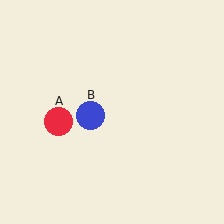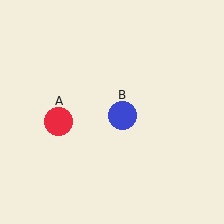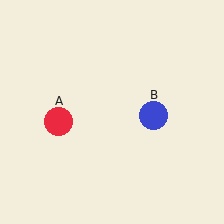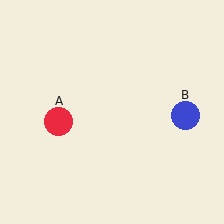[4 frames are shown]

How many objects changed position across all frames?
1 object changed position: blue circle (object B).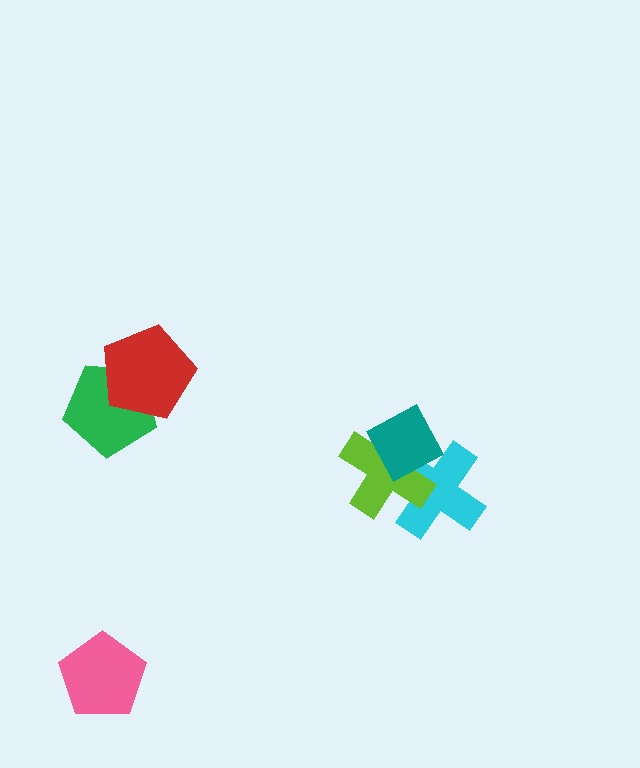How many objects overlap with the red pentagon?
1 object overlaps with the red pentagon.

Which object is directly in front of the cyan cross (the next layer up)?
The lime cross is directly in front of the cyan cross.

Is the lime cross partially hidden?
Yes, it is partially covered by another shape.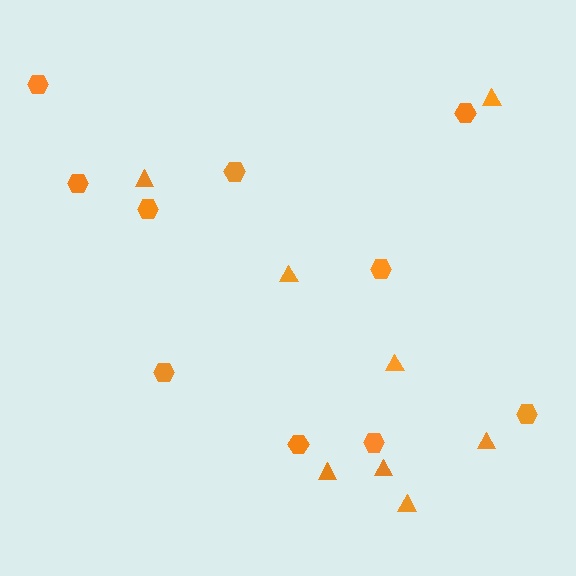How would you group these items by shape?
There are 2 groups: one group of triangles (8) and one group of hexagons (10).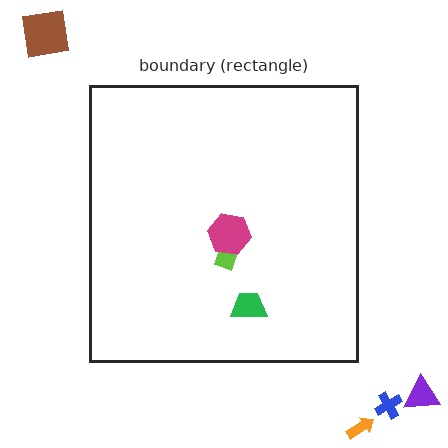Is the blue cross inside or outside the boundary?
Outside.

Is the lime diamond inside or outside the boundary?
Inside.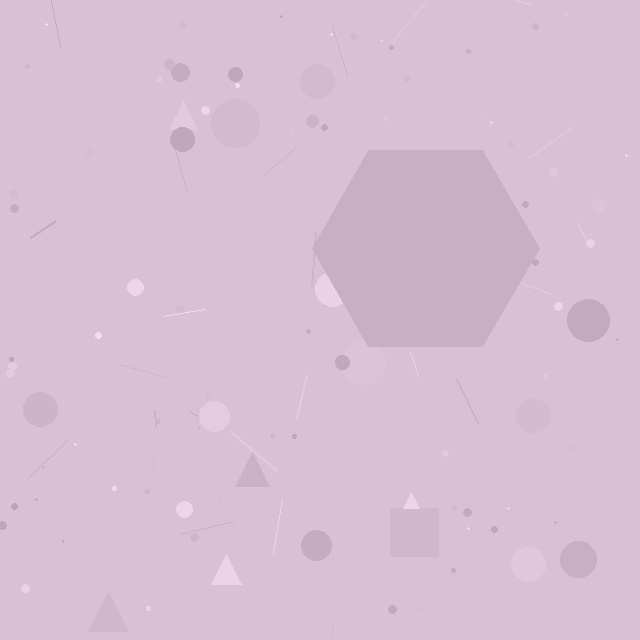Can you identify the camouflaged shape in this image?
The camouflaged shape is a hexagon.